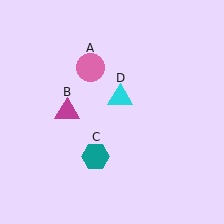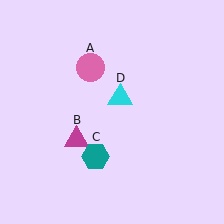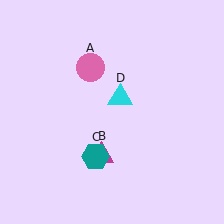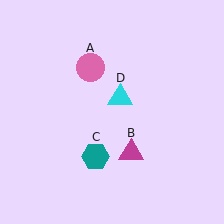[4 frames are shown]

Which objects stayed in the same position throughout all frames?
Pink circle (object A) and teal hexagon (object C) and cyan triangle (object D) remained stationary.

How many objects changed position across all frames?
1 object changed position: magenta triangle (object B).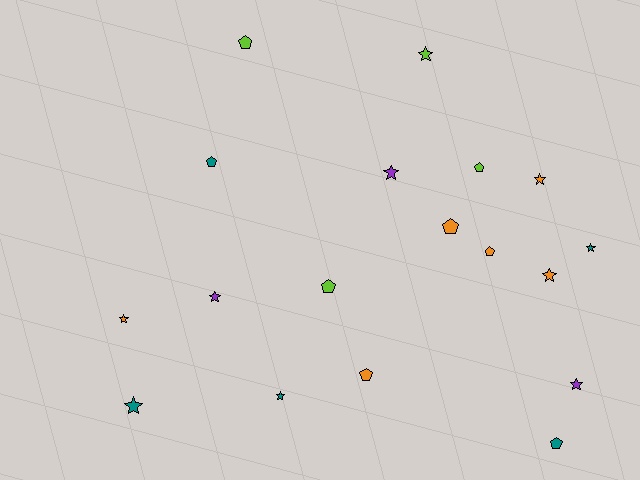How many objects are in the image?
There are 18 objects.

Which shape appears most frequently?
Star, with 10 objects.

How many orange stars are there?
There are 3 orange stars.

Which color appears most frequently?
Orange, with 6 objects.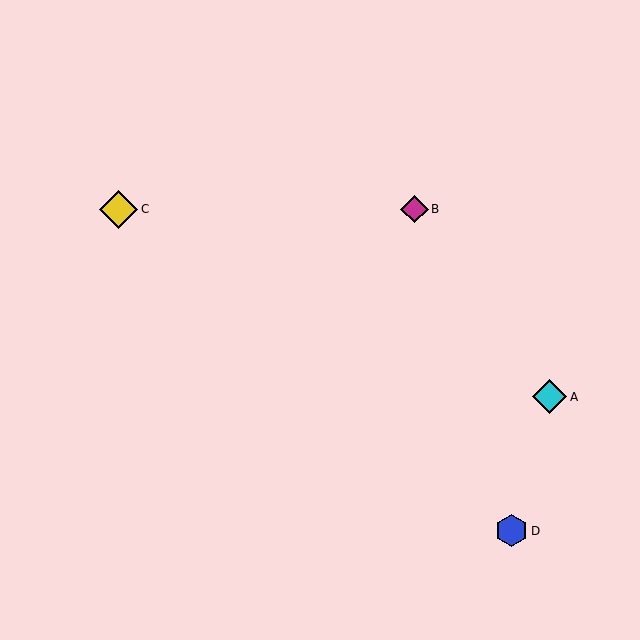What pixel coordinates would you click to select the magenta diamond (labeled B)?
Click at (414, 209) to select the magenta diamond B.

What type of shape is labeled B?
Shape B is a magenta diamond.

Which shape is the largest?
The yellow diamond (labeled C) is the largest.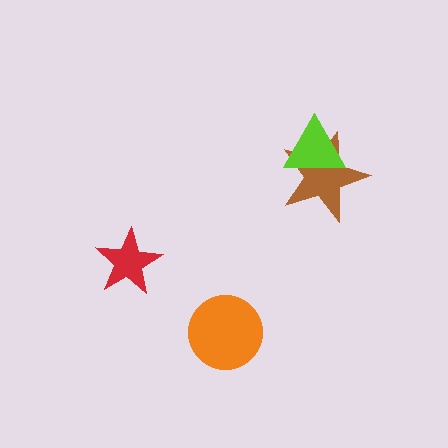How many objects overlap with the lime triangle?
1 object overlaps with the lime triangle.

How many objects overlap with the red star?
0 objects overlap with the red star.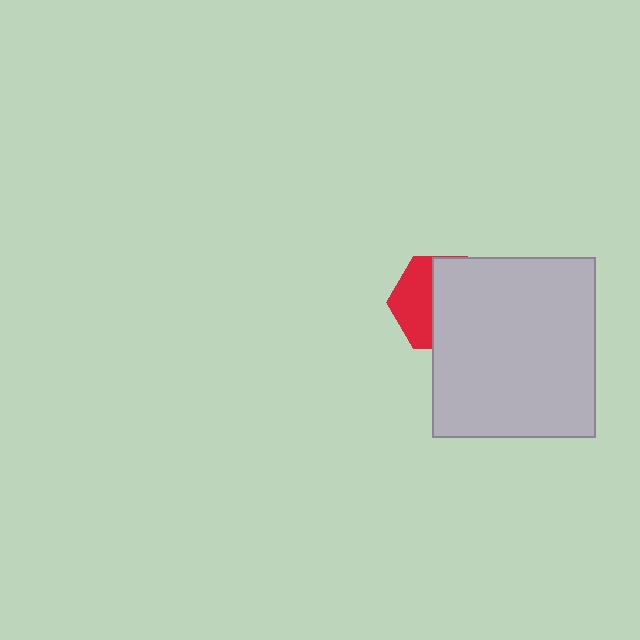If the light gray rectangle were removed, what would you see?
You would see the complete red hexagon.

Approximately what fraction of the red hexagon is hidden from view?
Roughly 60% of the red hexagon is hidden behind the light gray rectangle.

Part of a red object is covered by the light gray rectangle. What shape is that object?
It is a hexagon.